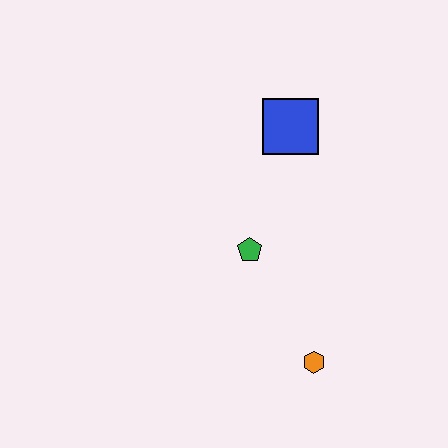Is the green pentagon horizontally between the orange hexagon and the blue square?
No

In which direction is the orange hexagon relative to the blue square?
The orange hexagon is below the blue square.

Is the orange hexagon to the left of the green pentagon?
No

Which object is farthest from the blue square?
The orange hexagon is farthest from the blue square.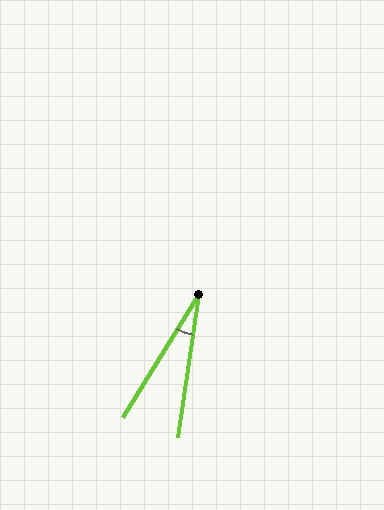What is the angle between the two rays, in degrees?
Approximately 23 degrees.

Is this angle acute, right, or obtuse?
It is acute.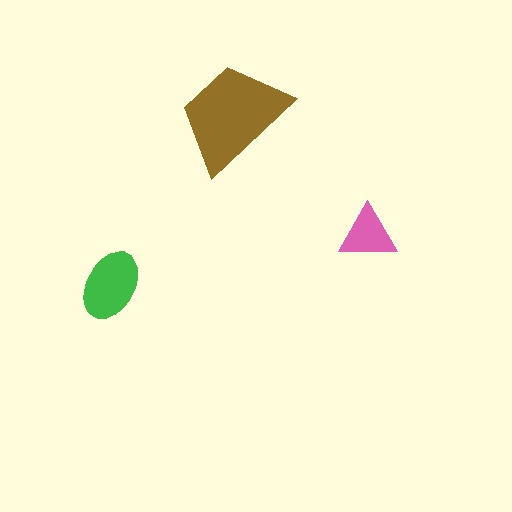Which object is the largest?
The brown trapezoid.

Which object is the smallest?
The pink triangle.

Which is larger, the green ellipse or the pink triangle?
The green ellipse.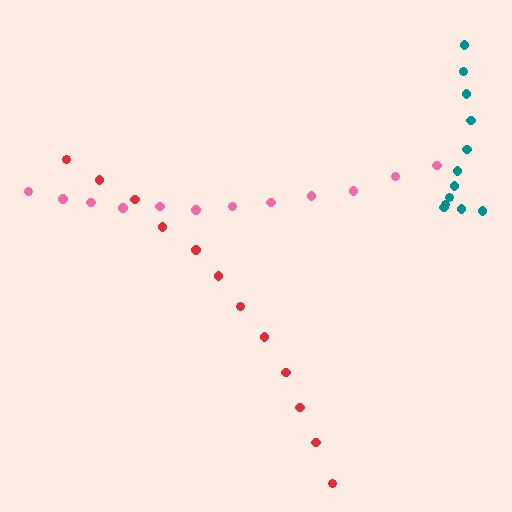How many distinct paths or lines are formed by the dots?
There are 3 distinct paths.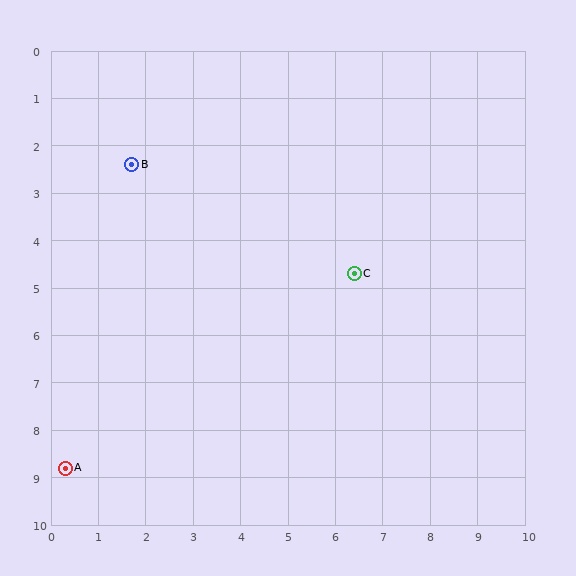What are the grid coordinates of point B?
Point B is at approximately (1.7, 2.4).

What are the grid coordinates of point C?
Point C is at approximately (6.4, 4.7).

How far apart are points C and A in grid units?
Points C and A are about 7.3 grid units apart.